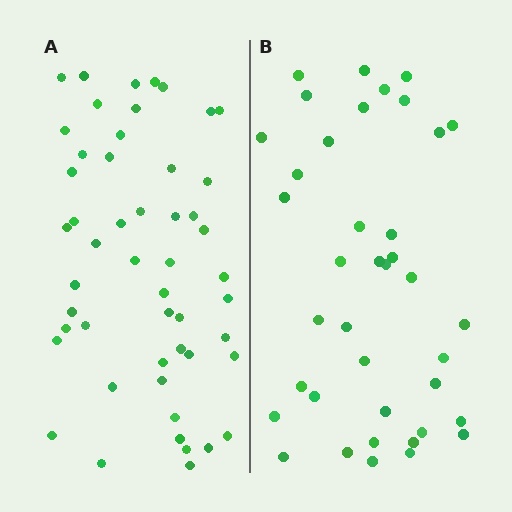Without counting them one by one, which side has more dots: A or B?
Region A (the left region) has more dots.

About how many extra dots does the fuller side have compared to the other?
Region A has roughly 12 or so more dots than region B.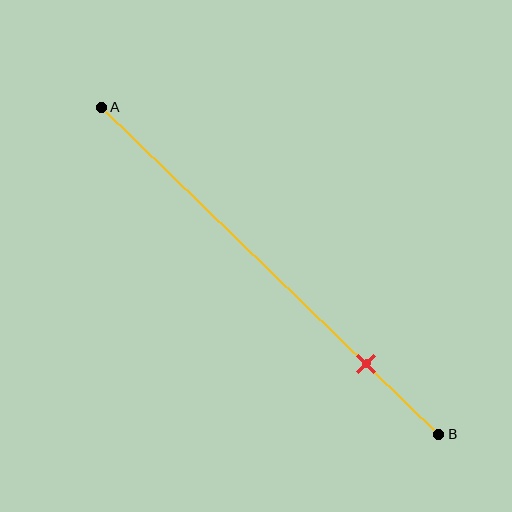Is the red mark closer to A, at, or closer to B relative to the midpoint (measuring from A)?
The red mark is closer to point B than the midpoint of segment AB.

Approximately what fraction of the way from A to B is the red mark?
The red mark is approximately 80% of the way from A to B.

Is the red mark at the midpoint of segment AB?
No, the mark is at about 80% from A, not at the 50% midpoint.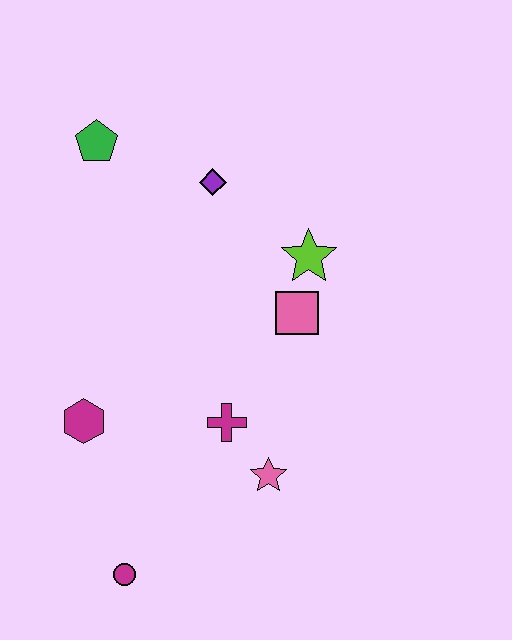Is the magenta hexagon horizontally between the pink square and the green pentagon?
No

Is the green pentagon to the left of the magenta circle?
Yes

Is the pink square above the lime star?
No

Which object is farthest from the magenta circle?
The green pentagon is farthest from the magenta circle.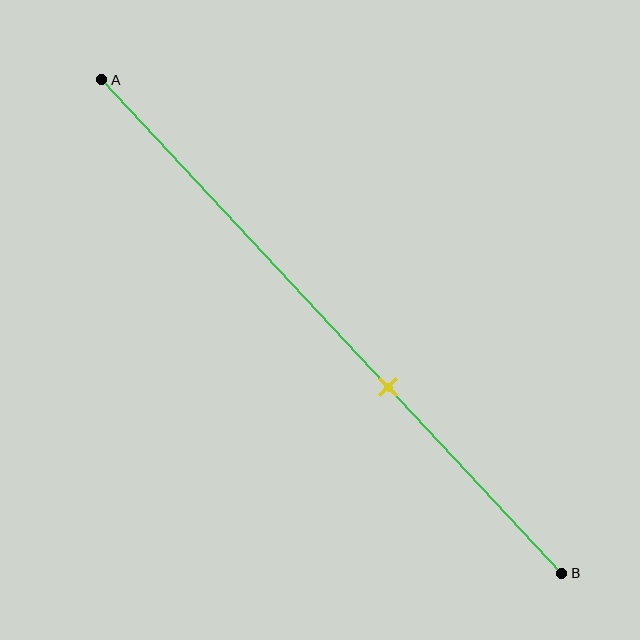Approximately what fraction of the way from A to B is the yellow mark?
The yellow mark is approximately 60% of the way from A to B.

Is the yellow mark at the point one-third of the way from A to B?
No, the mark is at about 60% from A, not at the 33% one-third point.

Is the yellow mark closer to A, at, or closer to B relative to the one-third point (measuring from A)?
The yellow mark is closer to point B than the one-third point of segment AB.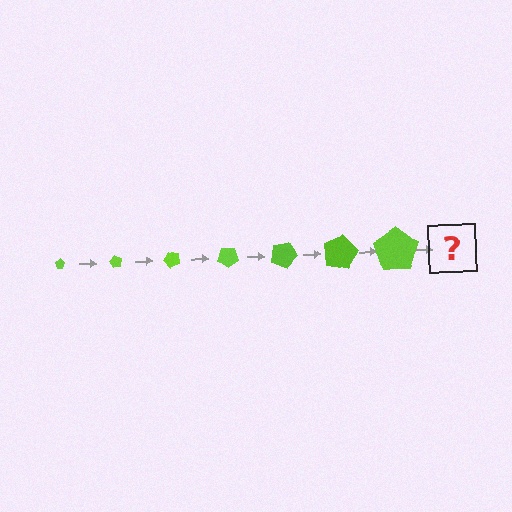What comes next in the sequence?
The next element should be a pentagon, larger than the previous one and rotated 420 degrees from the start.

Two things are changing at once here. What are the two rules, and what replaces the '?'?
The two rules are that the pentagon grows larger each step and it rotates 60 degrees each step. The '?' should be a pentagon, larger than the previous one and rotated 420 degrees from the start.